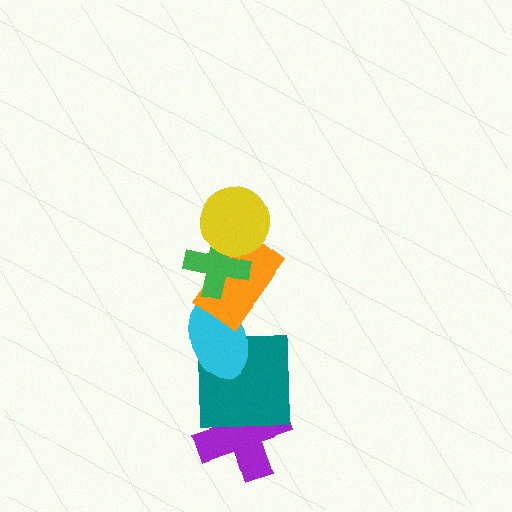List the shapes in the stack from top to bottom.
From top to bottom: the yellow circle, the green cross, the orange rectangle, the cyan ellipse, the teal square, the purple cross.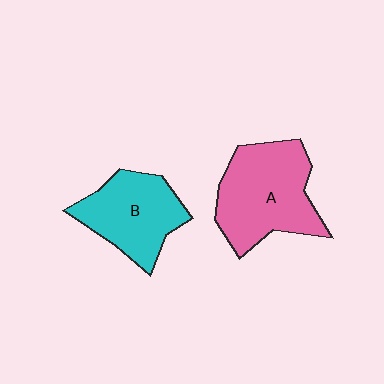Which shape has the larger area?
Shape A (pink).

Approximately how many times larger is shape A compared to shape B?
Approximately 1.3 times.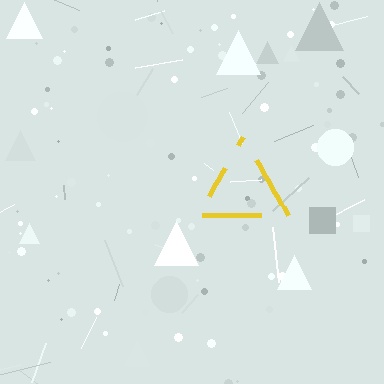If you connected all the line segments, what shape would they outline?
They would outline a triangle.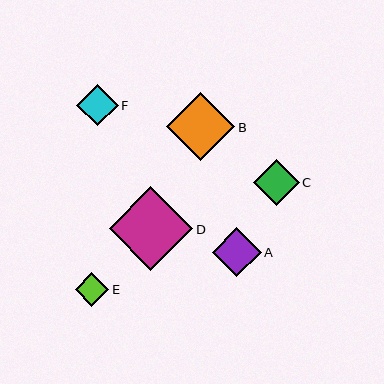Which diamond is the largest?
Diamond D is the largest with a size of approximately 84 pixels.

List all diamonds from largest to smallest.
From largest to smallest: D, B, A, C, F, E.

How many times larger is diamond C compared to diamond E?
Diamond C is approximately 1.3 times the size of diamond E.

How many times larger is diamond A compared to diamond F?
Diamond A is approximately 1.2 times the size of diamond F.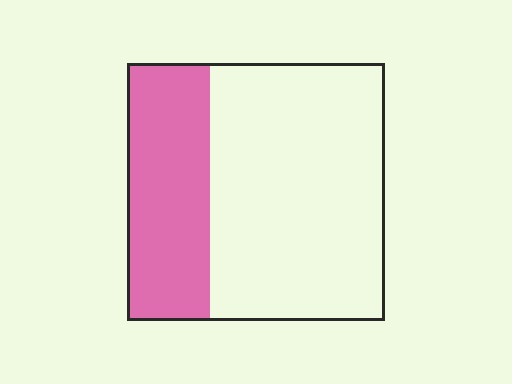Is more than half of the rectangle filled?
No.